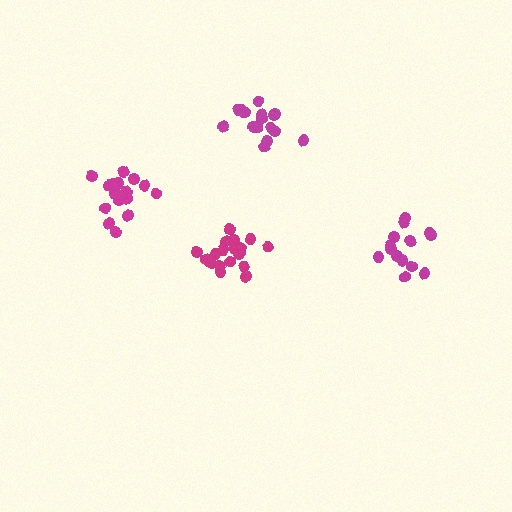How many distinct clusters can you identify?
There are 4 distinct clusters.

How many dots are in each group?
Group 1: 16 dots, Group 2: 19 dots, Group 3: 14 dots, Group 4: 20 dots (69 total).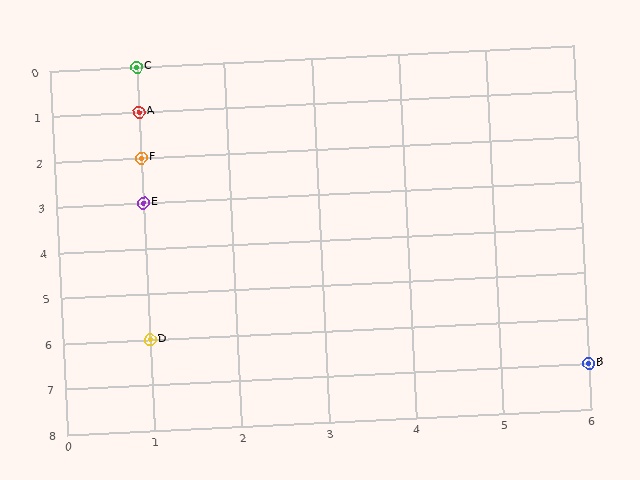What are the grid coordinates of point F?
Point F is at grid coordinates (1, 2).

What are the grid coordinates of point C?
Point C is at grid coordinates (1, 0).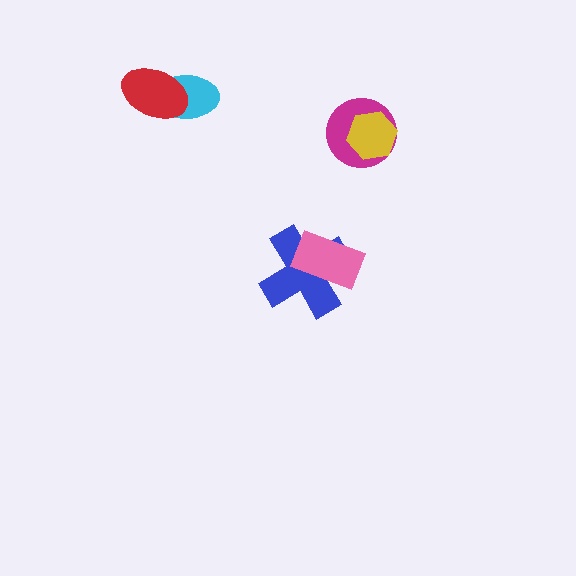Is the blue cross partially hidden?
Yes, it is partially covered by another shape.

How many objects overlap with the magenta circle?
1 object overlaps with the magenta circle.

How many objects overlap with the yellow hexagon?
1 object overlaps with the yellow hexagon.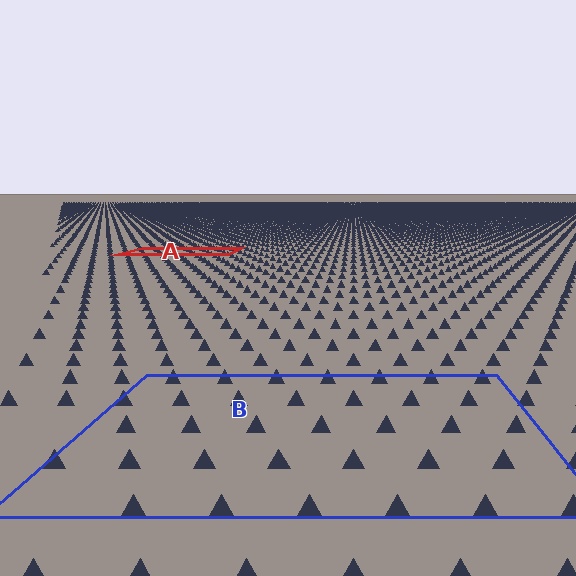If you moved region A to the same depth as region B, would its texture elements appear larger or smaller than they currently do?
They would appear larger. At a closer depth, the same texture elements are projected at a bigger on-screen size.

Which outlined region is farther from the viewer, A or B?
Region A is farther from the viewer — the texture elements inside it appear smaller and more densely packed.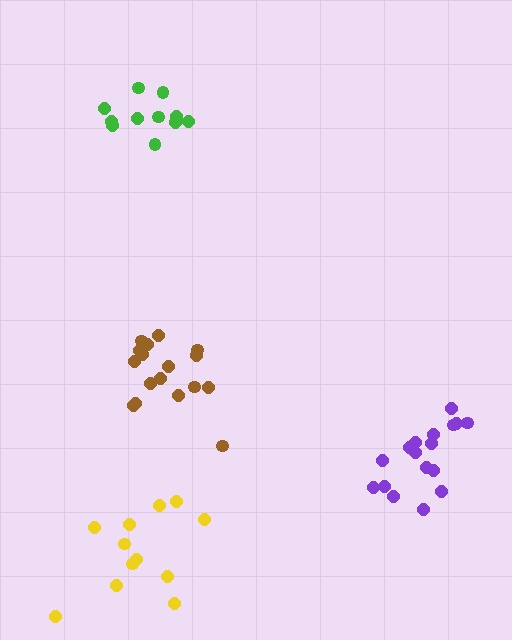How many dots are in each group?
Group 1: 17 dots, Group 2: 12 dots, Group 3: 11 dots, Group 4: 17 dots (57 total).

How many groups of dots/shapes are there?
There are 4 groups.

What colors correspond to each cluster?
The clusters are colored: purple, yellow, green, brown.